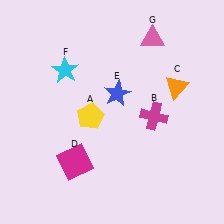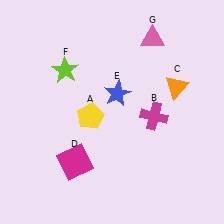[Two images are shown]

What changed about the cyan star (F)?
In Image 1, F is cyan. In Image 2, it changed to lime.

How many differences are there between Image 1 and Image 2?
There is 1 difference between the two images.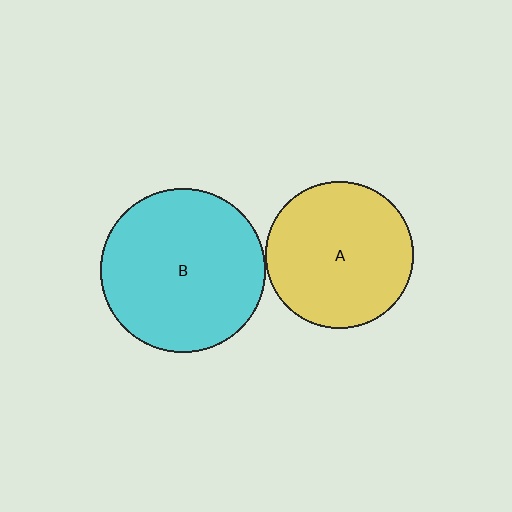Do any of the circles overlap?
No, none of the circles overlap.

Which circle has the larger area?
Circle B (cyan).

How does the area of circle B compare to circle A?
Approximately 1.2 times.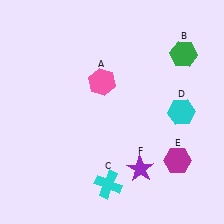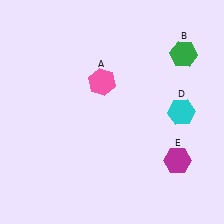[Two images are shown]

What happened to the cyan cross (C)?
The cyan cross (C) was removed in Image 2. It was in the bottom-left area of Image 1.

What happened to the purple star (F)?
The purple star (F) was removed in Image 2. It was in the bottom-right area of Image 1.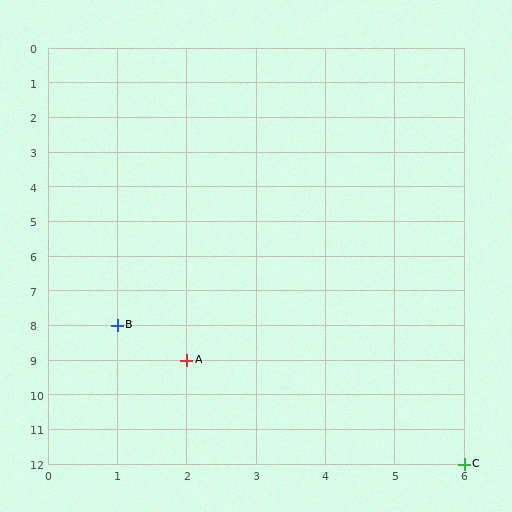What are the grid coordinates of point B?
Point B is at grid coordinates (1, 8).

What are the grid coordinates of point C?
Point C is at grid coordinates (6, 12).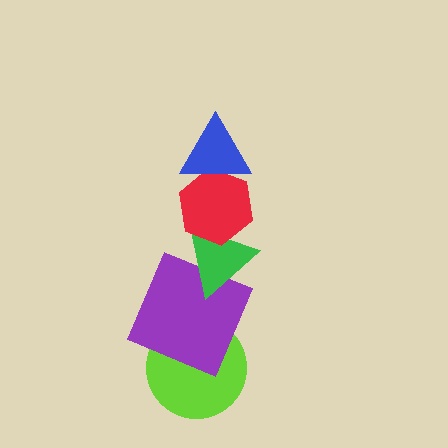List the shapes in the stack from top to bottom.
From top to bottom: the blue triangle, the red hexagon, the green triangle, the purple square, the lime circle.